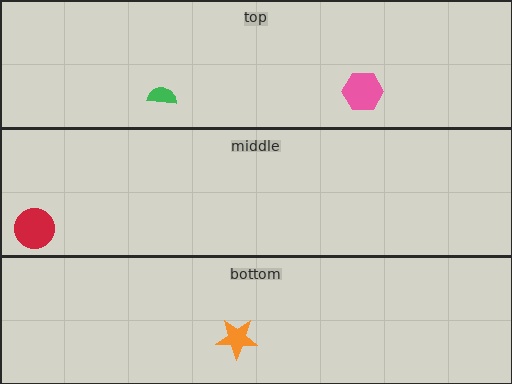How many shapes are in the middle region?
1.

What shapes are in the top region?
The green semicircle, the pink hexagon.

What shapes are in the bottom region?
The orange star.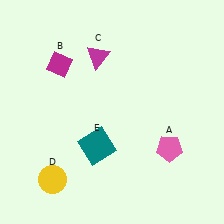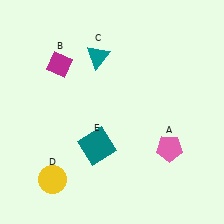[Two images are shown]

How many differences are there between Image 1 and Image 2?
There is 1 difference between the two images.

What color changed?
The triangle (C) changed from magenta in Image 1 to teal in Image 2.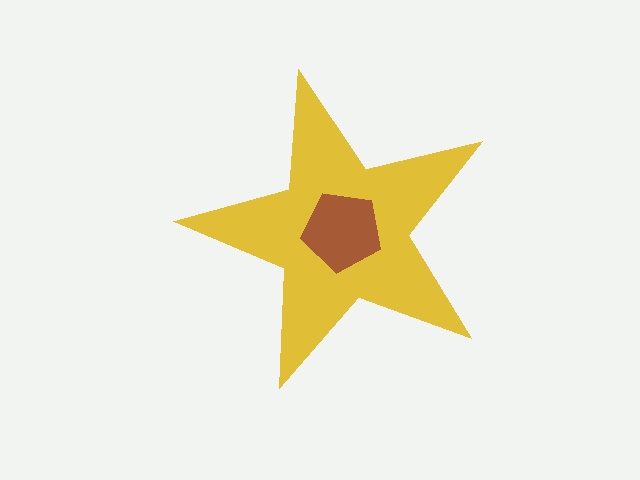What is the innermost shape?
The brown pentagon.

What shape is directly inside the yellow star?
The brown pentagon.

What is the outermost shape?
The yellow star.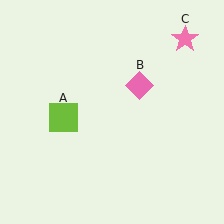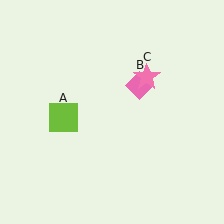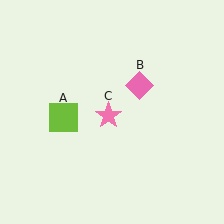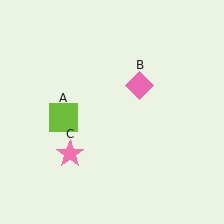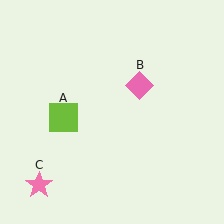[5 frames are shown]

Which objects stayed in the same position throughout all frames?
Lime square (object A) and pink diamond (object B) remained stationary.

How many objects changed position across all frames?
1 object changed position: pink star (object C).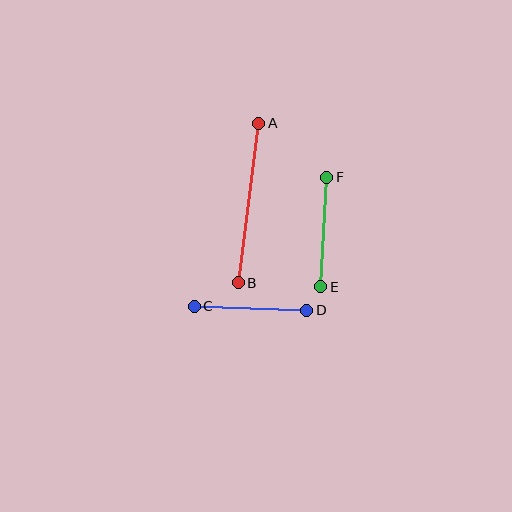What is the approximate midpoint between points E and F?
The midpoint is at approximately (324, 232) pixels.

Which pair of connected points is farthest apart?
Points A and B are farthest apart.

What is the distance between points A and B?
The distance is approximately 161 pixels.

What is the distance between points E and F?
The distance is approximately 110 pixels.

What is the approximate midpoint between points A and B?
The midpoint is at approximately (248, 203) pixels.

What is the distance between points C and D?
The distance is approximately 112 pixels.